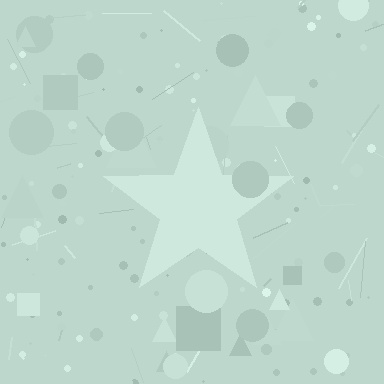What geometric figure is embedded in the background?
A star is embedded in the background.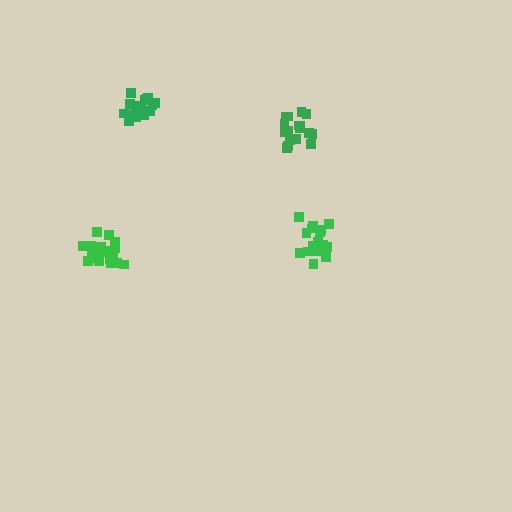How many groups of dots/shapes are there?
There are 4 groups.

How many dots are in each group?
Group 1: 17 dots, Group 2: 17 dots, Group 3: 21 dots, Group 4: 17 dots (72 total).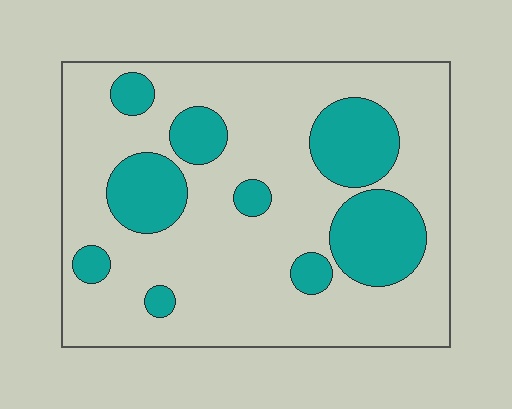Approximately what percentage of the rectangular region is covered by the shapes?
Approximately 25%.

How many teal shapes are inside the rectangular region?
9.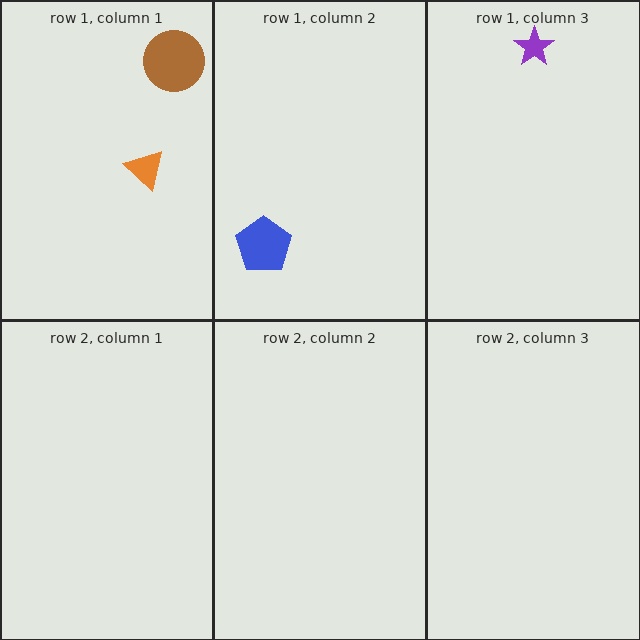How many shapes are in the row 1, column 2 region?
1.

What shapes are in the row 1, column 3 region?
The purple star.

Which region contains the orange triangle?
The row 1, column 1 region.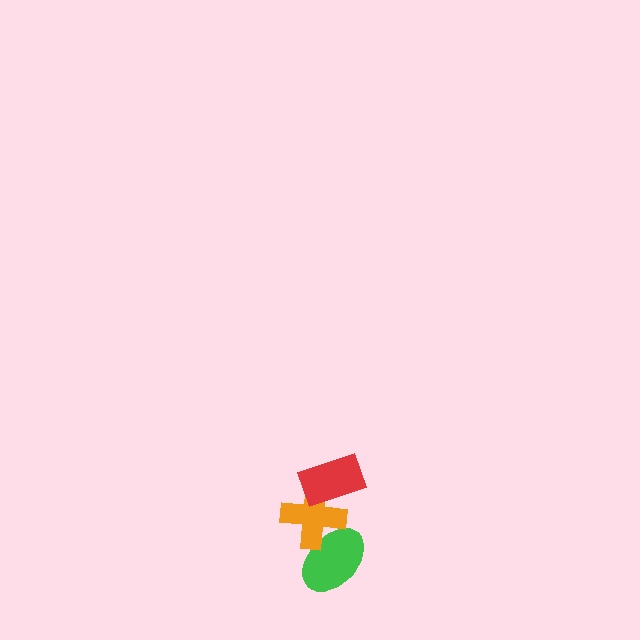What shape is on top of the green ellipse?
The orange cross is on top of the green ellipse.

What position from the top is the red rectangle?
The red rectangle is 1st from the top.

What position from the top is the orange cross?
The orange cross is 2nd from the top.